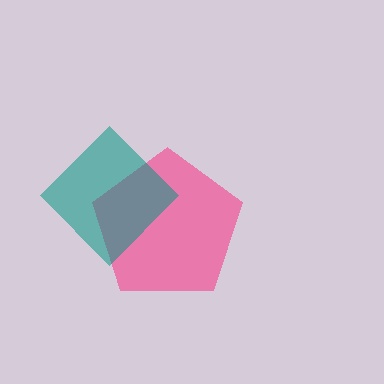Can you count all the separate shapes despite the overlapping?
Yes, there are 2 separate shapes.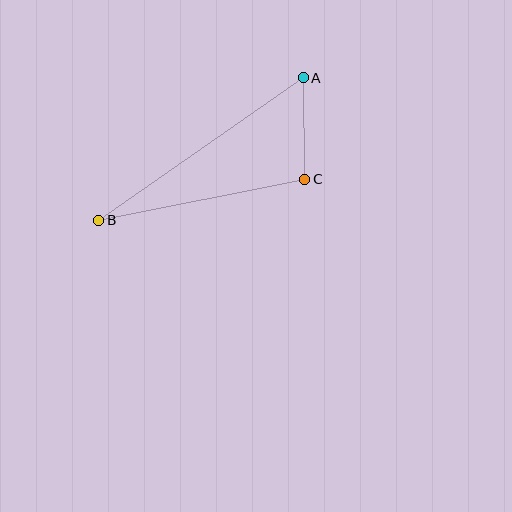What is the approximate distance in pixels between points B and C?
The distance between B and C is approximately 210 pixels.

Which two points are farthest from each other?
Points A and B are farthest from each other.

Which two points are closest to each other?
Points A and C are closest to each other.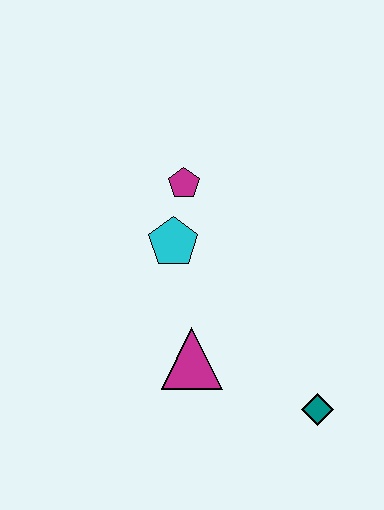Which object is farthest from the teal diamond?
The magenta pentagon is farthest from the teal diamond.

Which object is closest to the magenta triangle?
The cyan pentagon is closest to the magenta triangle.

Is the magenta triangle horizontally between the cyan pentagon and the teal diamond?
Yes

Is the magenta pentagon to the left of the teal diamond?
Yes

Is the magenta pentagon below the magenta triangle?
No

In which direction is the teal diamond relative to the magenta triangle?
The teal diamond is to the right of the magenta triangle.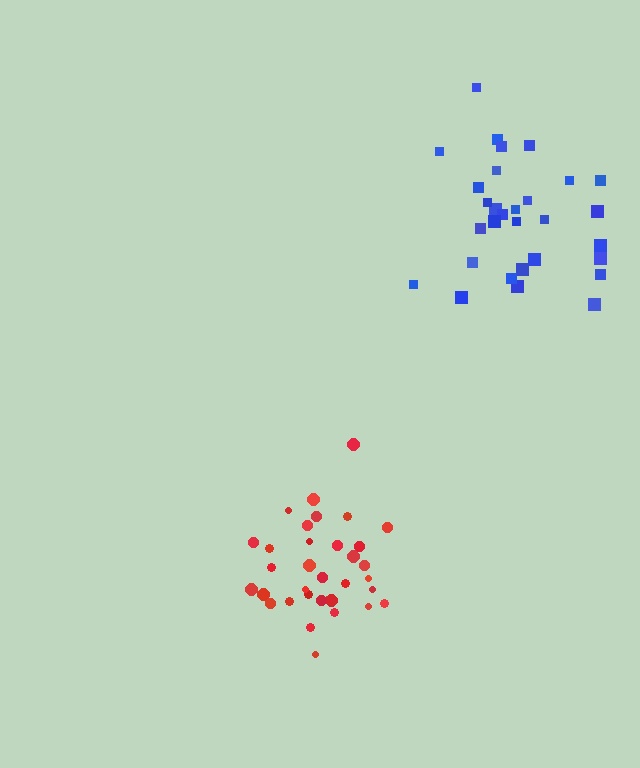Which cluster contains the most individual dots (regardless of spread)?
Red (35).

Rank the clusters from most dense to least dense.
red, blue.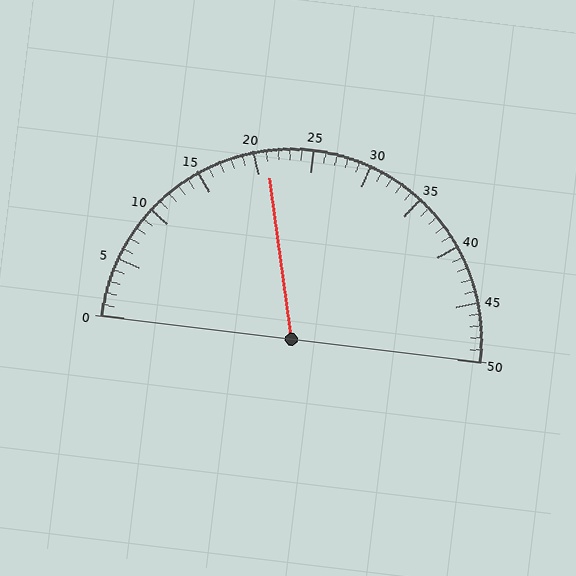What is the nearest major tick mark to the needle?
The nearest major tick mark is 20.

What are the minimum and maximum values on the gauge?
The gauge ranges from 0 to 50.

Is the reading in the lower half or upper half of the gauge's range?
The reading is in the lower half of the range (0 to 50).